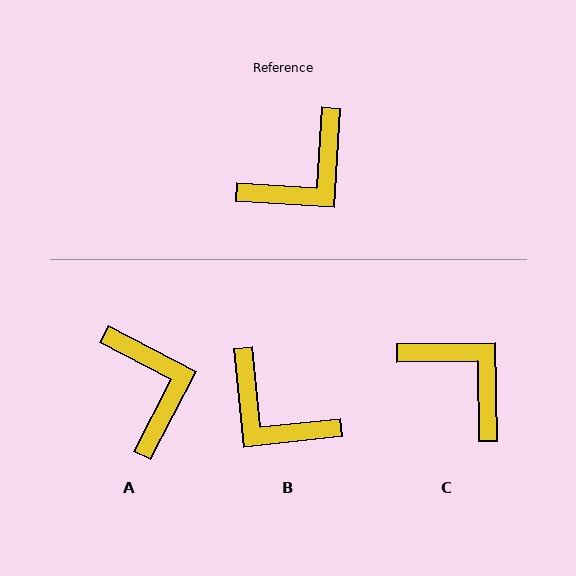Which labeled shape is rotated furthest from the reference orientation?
C, about 94 degrees away.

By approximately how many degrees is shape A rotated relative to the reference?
Approximately 66 degrees counter-clockwise.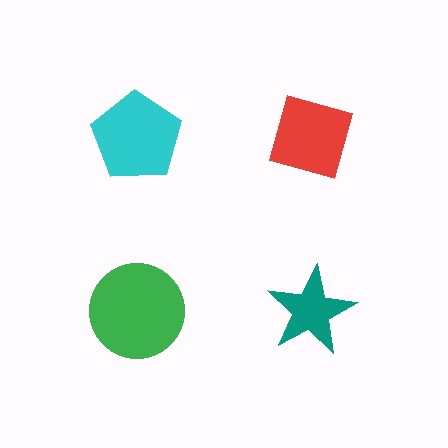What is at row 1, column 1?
A cyan pentagon.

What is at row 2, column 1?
A green circle.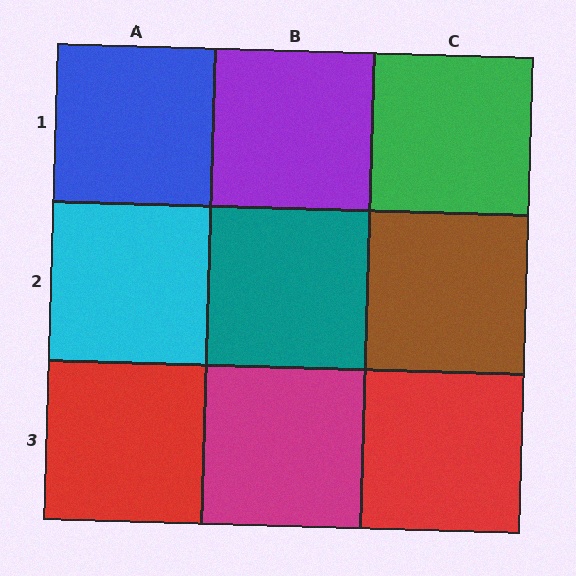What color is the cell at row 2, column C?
Brown.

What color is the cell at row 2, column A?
Cyan.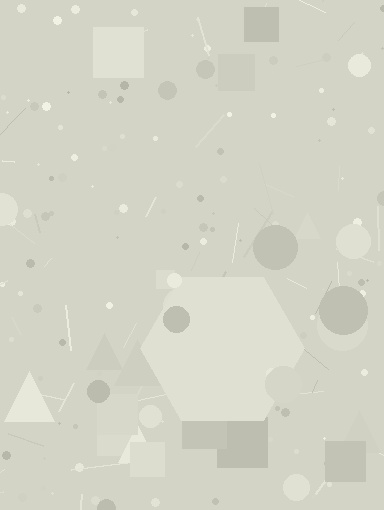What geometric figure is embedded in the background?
A hexagon is embedded in the background.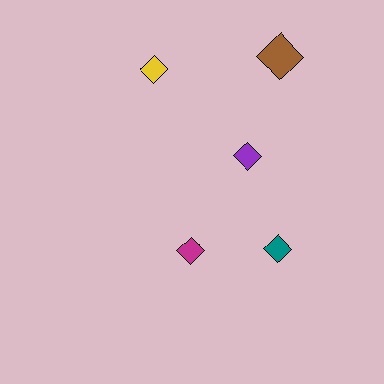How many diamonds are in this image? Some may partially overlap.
There are 5 diamonds.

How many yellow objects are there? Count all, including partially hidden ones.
There is 1 yellow object.